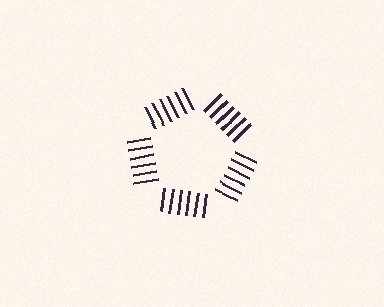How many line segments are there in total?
30 — 6 along each of the 5 edges.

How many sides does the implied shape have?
5 sides — the line-ends trace a pentagon.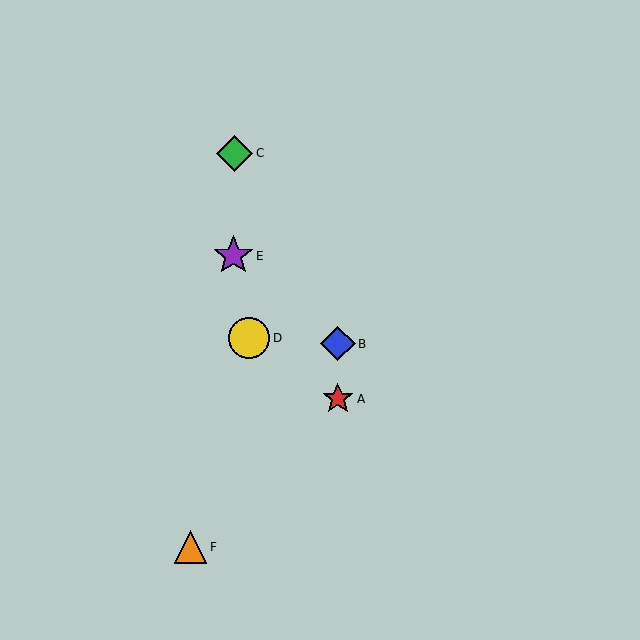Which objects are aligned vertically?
Objects A, B are aligned vertically.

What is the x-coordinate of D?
Object D is at x≈249.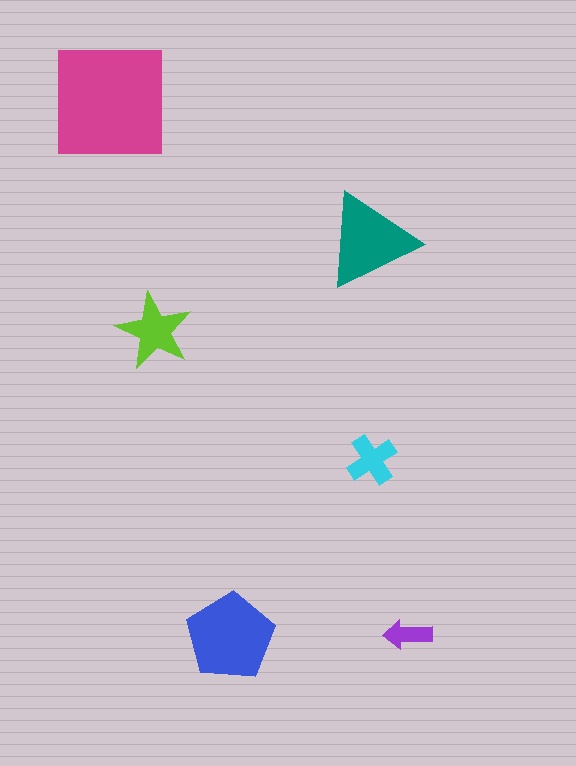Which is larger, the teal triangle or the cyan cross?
The teal triangle.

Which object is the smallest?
The purple arrow.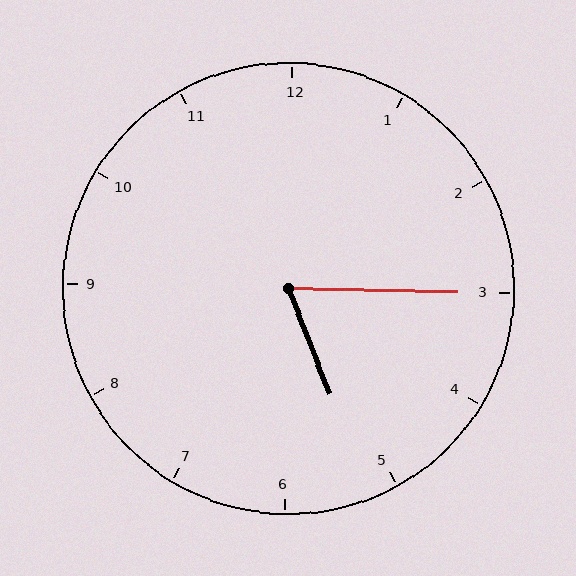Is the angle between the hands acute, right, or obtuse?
It is acute.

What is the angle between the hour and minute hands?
Approximately 68 degrees.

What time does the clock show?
5:15.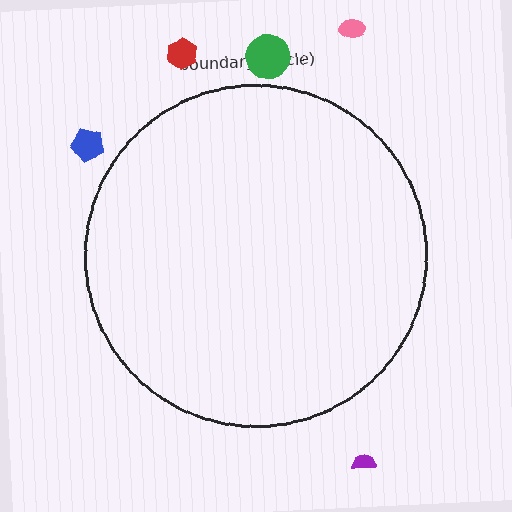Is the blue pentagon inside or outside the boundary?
Outside.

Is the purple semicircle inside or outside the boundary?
Outside.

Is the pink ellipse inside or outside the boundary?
Outside.